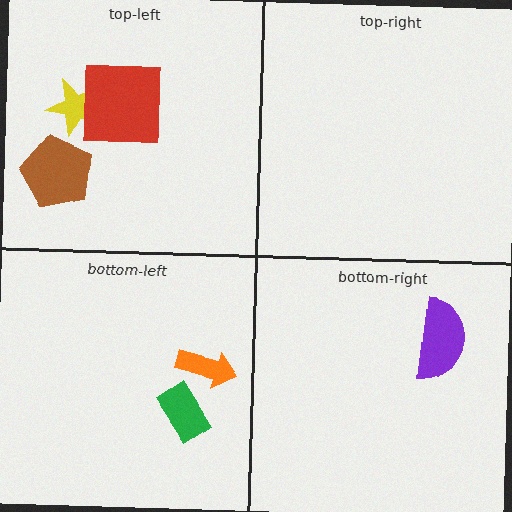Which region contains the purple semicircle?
The bottom-right region.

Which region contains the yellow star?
The top-left region.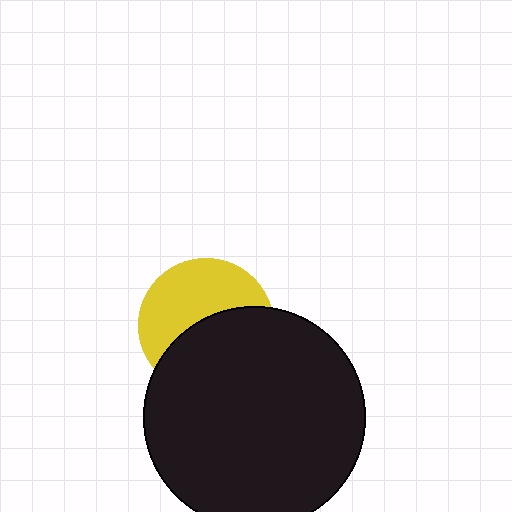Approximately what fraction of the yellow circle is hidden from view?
Roughly 50% of the yellow circle is hidden behind the black circle.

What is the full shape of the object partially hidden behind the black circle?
The partially hidden object is a yellow circle.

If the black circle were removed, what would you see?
You would see the complete yellow circle.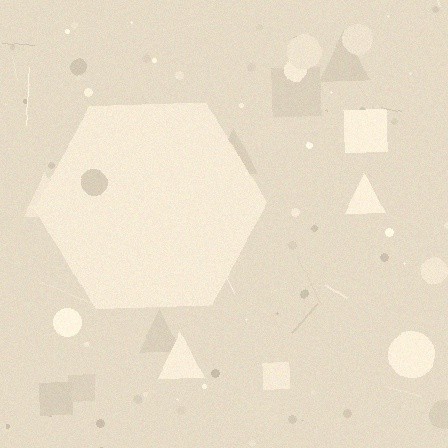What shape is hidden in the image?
A hexagon is hidden in the image.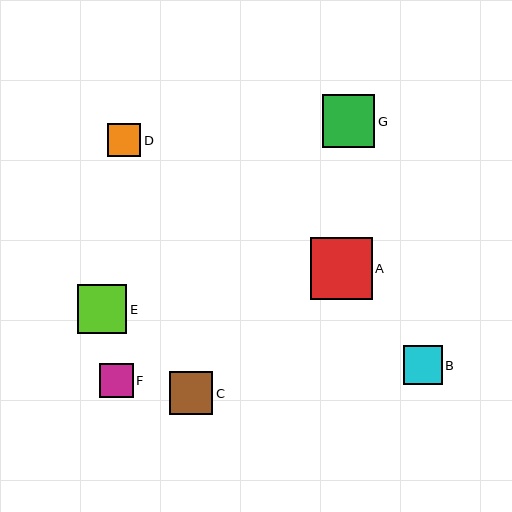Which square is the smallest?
Square D is the smallest with a size of approximately 33 pixels.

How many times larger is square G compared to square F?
Square G is approximately 1.6 times the size of square F.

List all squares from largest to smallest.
From largest to smallest: A, G, E, C, B, F, D.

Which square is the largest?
Square A is the largest with a size of approximately 62 pixels.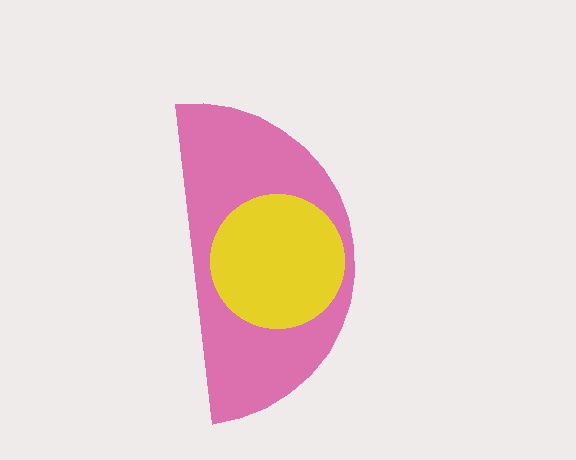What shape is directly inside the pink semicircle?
The yellow circle.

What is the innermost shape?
The yellow circle.